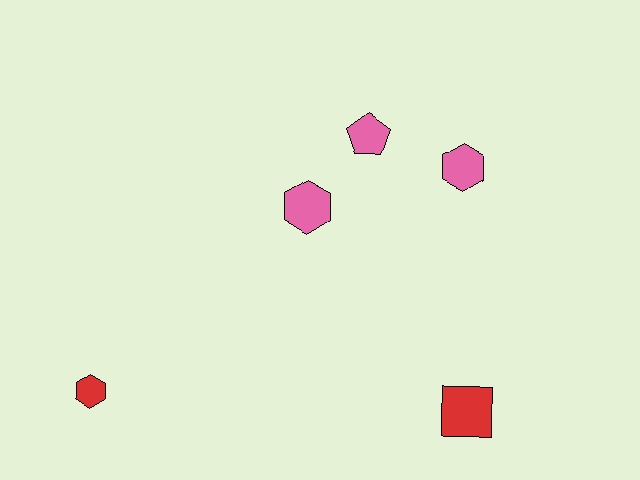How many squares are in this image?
There is 1 square.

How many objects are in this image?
There are 5 objects.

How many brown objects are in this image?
There are no brown objects.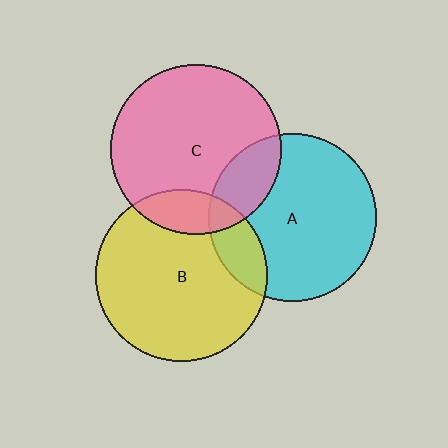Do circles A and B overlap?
Yes.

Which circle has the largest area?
Circle B (yellow).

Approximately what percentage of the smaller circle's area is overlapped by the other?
Approximately 15%.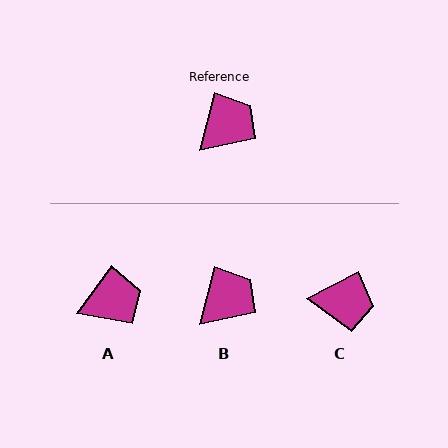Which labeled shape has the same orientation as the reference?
B.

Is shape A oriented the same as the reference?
No, it is off by about 21 degrees.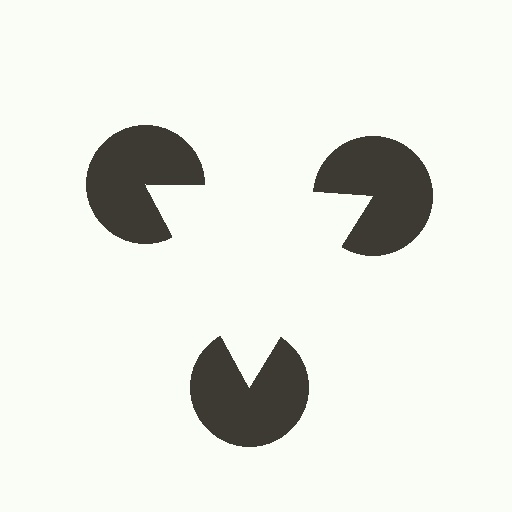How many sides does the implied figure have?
3 sides.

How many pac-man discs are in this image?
There are 3 — one at each vertex of the illusory triangle.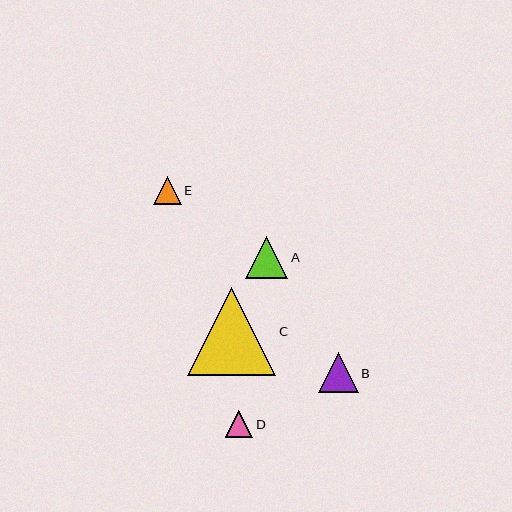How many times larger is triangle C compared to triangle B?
Triangle C is approximately 2.2 times the size of triangle B.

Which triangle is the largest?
Triangle C is the largest with a size of approximately 89 pixels.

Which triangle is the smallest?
Triangle D is the smallest with a size of approximately 28 pixels.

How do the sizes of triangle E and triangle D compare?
Triangle E and triangle D are approximately the same size.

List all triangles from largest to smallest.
From largest to smallest: C, A, B, E, D.